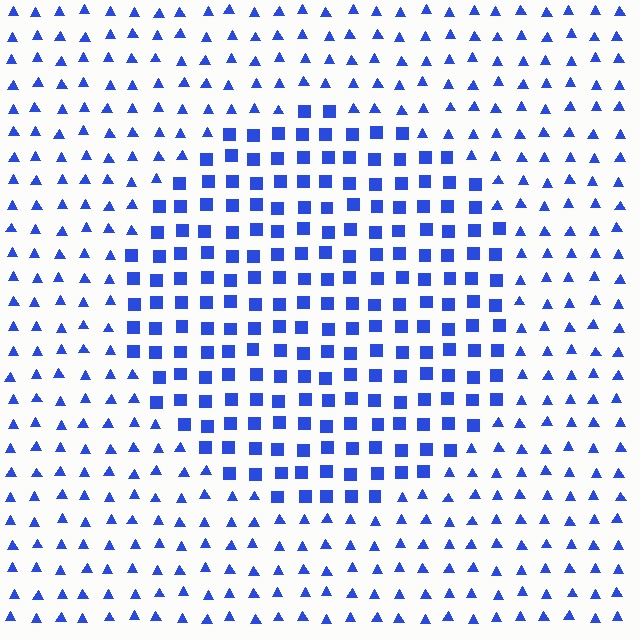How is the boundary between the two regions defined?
The boundary is defined by a change in element shape: squares inside vs. triangles outside. All elements share the same color and spacing.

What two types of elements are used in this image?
The image uses squares inside the circle region and triangles outside it.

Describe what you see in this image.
The image is filled with small blue elements arranged in a uniform grid. A circle-shaped region contains squares, while the surrounding area contains triangles. The boundary is defined purely by the change in element shape.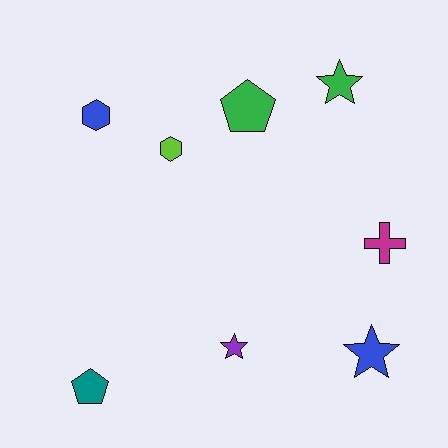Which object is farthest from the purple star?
The green star is farthest from the purple star.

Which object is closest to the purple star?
The blue star is closest to the purple star.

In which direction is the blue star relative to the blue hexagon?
The blue star is to the right of the blue hexagon.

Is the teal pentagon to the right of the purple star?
No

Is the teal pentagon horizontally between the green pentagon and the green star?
No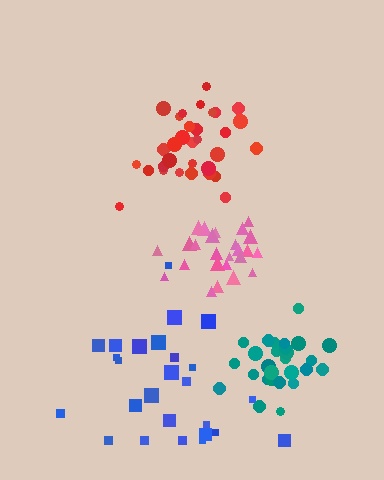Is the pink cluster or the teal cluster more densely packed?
Pink.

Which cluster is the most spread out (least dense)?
Blue.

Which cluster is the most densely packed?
Pink.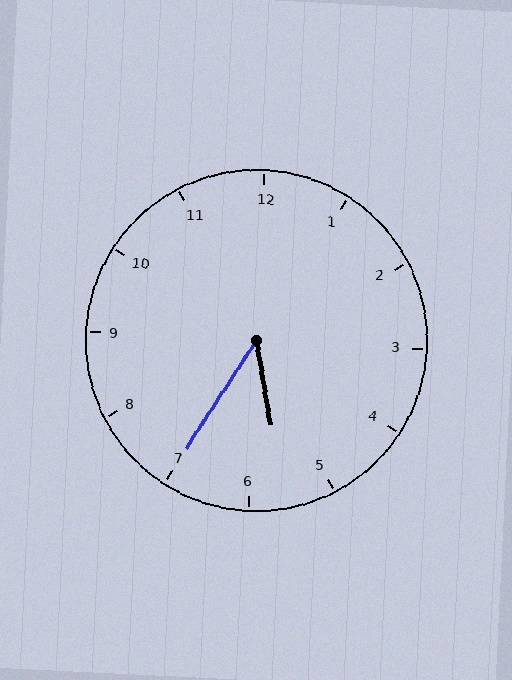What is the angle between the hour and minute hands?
Approximately 42 degrees.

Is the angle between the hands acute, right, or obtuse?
It is acute.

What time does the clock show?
5:35.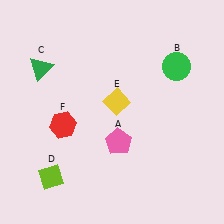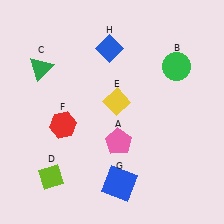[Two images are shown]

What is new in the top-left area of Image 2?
A blue diamond (H) was added in the top-left area of Image 2.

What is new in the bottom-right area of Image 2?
A blue square (G) was added in the bottom-right area of Image 2.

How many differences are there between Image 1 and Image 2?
There are 2 differences between the two images.